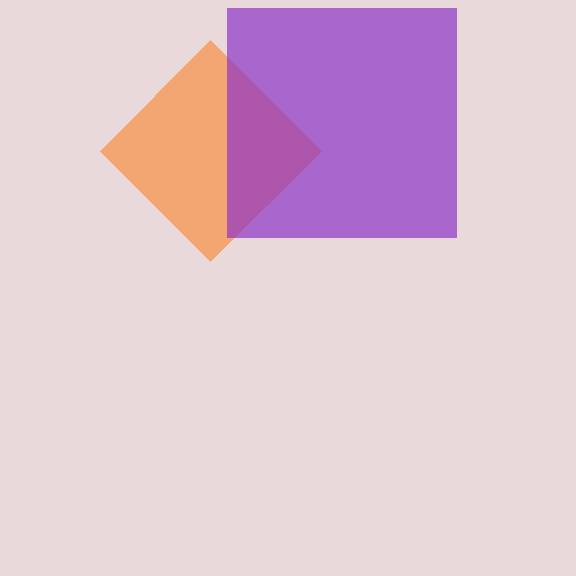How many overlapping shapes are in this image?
There are 2 overlapping shapes in the image.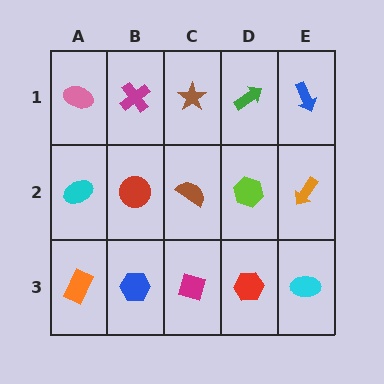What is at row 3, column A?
An orange rectangle.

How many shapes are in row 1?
5 shapes.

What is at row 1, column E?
A blue arrow.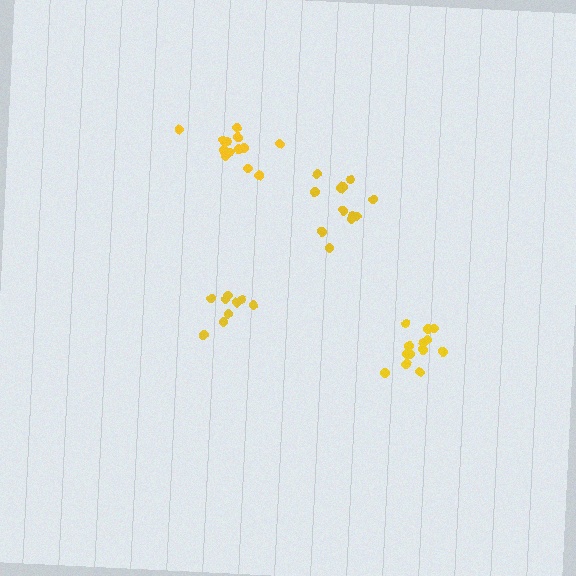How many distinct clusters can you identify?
There are 4 distinct clusters.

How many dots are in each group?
Group 1: 13 dots, Group 2: 9 dots, Group 3: 13 dots, Group 4: 13 dots (48 total).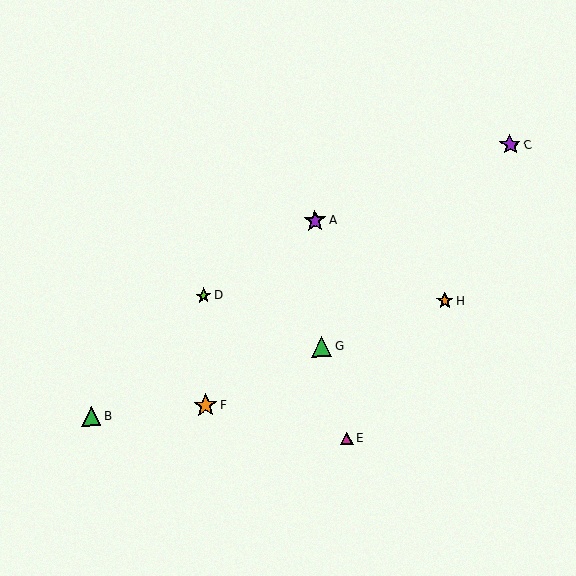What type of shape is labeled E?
Shape E is a magenta triangle.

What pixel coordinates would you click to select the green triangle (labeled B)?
Click at (92, 416) to select the green triangle B.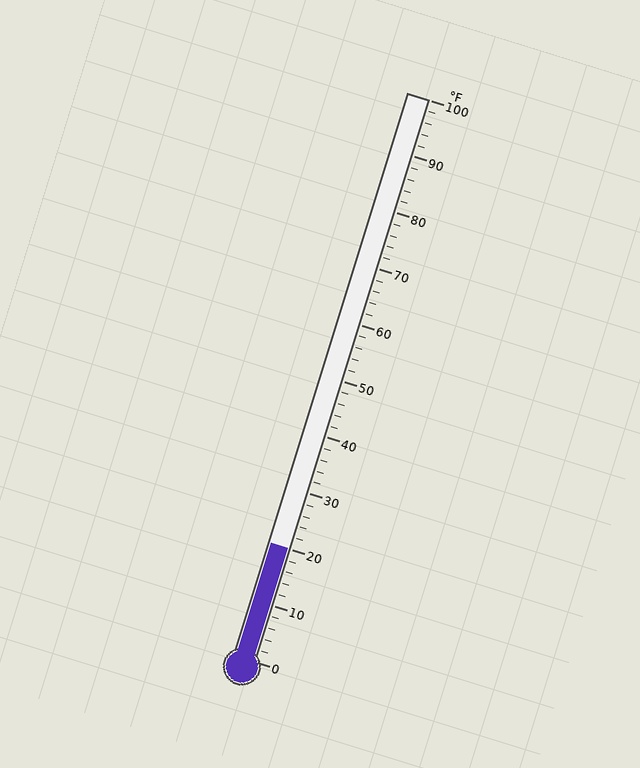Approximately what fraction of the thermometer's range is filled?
The thermometer is filled to approximately 20% of its range.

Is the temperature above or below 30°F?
The temperature is below 30°F.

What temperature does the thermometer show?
The thermometer shows approximately 20°F.